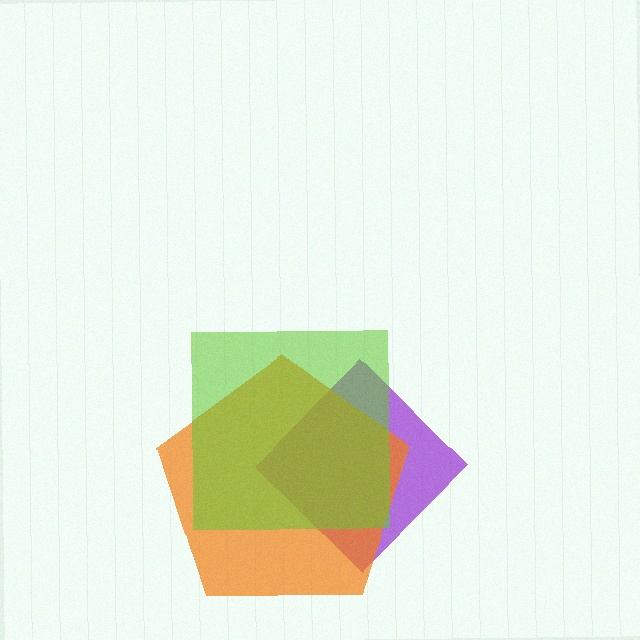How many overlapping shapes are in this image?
There are 3 overlapping shapes in the image.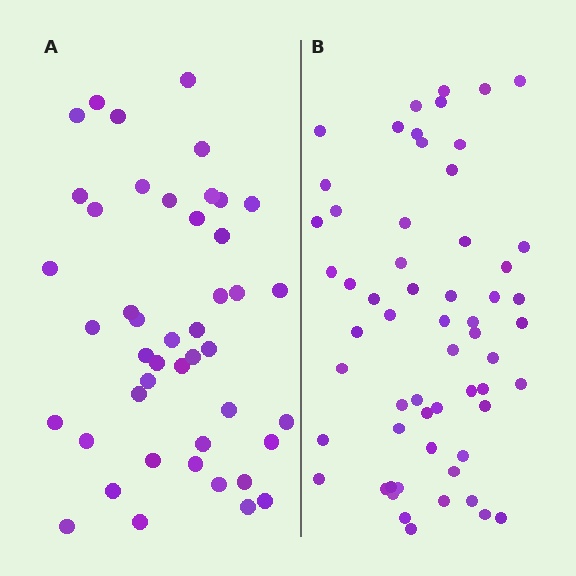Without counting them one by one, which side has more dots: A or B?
Region B (the right region) has more dots.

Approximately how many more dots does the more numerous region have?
Region B has approximately 15 more dots than region A.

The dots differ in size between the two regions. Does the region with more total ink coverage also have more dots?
No. Region A has more total ink coverage because its dots are larger, but region B actually contains more individual dots. Total area can be misleading — the number of items is what matters here.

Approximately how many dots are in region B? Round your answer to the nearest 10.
About 60 dots. (The exact count is 59, which rounds to 60.)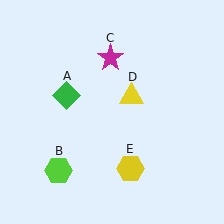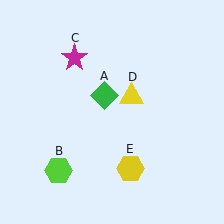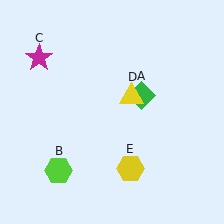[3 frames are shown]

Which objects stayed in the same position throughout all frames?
Lime hexagon (object B) and yellow triangle (object D) and yellow hexagon (object E) remained stationary.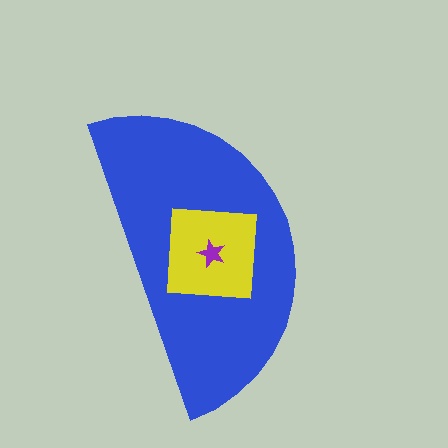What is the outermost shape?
The blue semicircle.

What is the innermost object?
The purple star.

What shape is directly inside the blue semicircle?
The yellow square.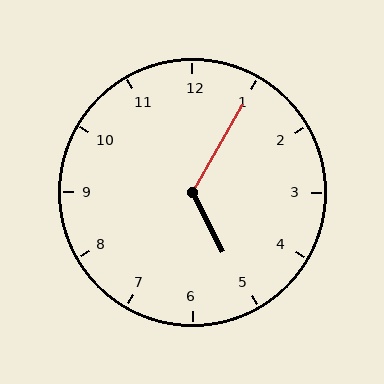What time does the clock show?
5:05.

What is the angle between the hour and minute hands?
Approximately 122 degrees.